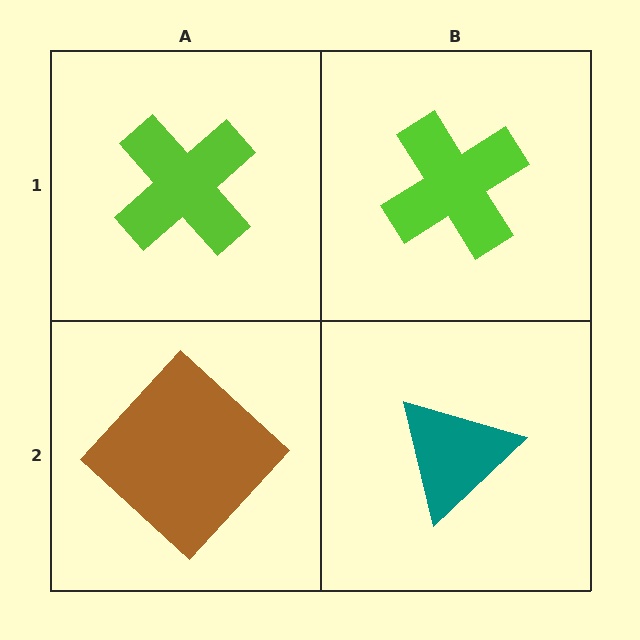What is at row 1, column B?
A lime cross.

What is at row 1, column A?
A lime cross.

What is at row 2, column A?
A brown diamond.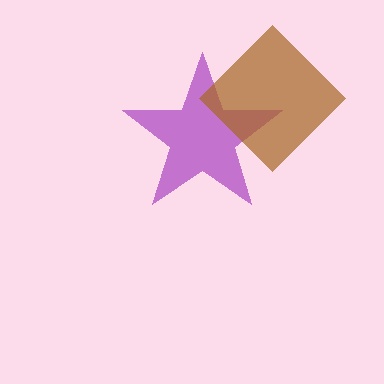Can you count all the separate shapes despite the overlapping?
Yes, there are 2 separate shapes.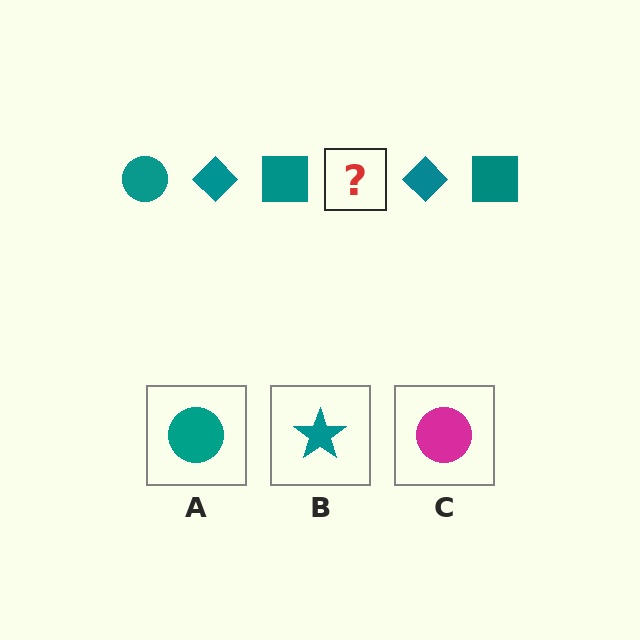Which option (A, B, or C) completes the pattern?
A.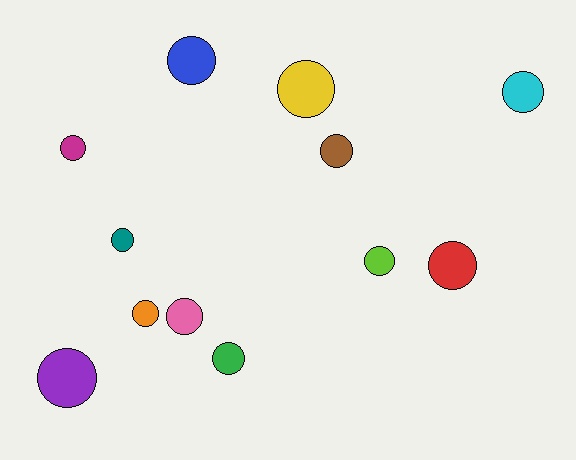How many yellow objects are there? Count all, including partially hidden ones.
There is 1 yellow object.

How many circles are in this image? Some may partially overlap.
There are 12 circles.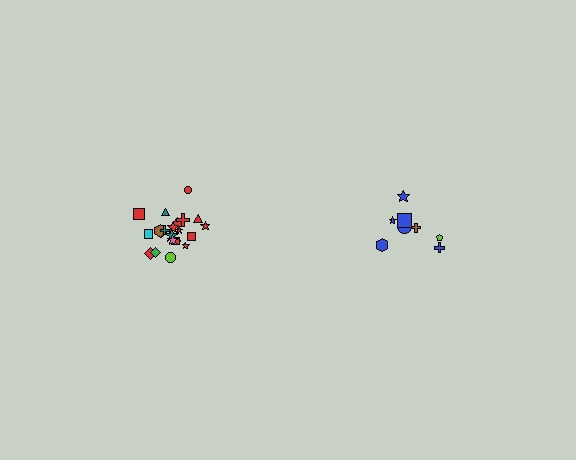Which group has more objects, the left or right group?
The left group.